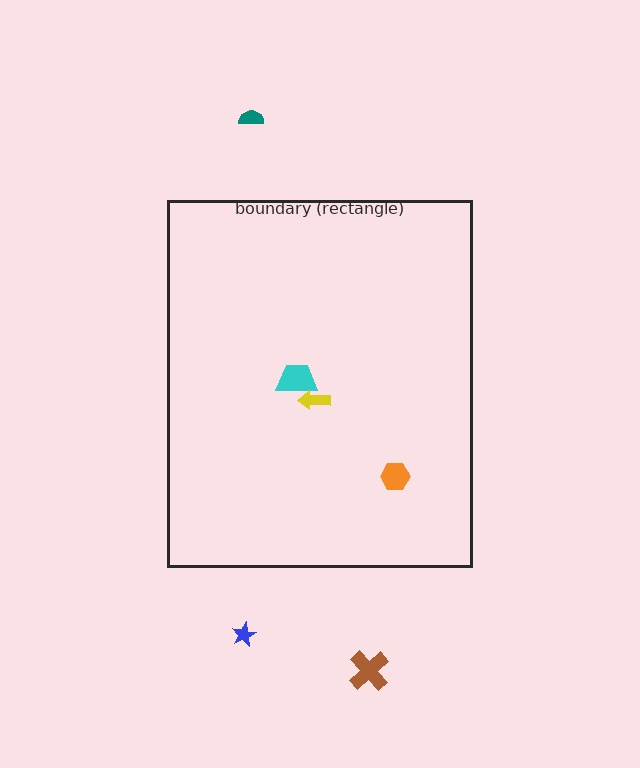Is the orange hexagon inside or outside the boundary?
Inside.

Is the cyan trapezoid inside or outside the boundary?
Inside.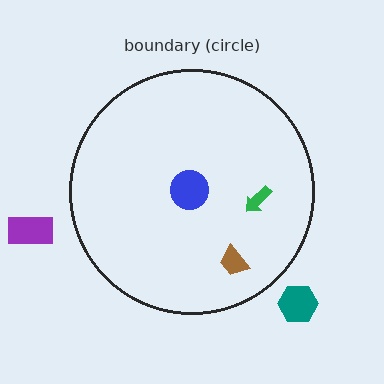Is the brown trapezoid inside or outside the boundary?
Inside.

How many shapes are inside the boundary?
3 inside, 2 outside.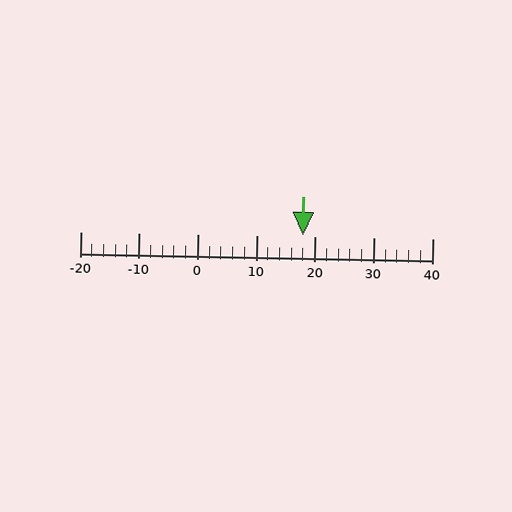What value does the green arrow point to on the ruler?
The green arrow points to approximately 18.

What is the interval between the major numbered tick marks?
The major tick marks are spaced 10 units apart.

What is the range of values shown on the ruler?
The ruler shows values from -20 to 40.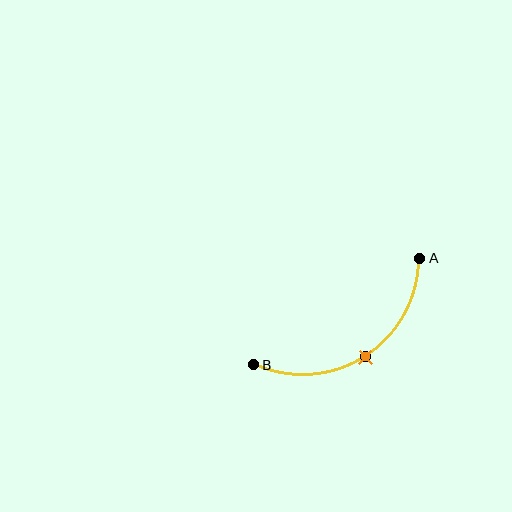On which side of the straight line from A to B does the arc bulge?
The arc bulges below the straight line connecting A and B.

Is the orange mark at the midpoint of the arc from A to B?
Yes. The orange mark lies on the arc at equal arc-length from both A and B — it is the arc midpoint.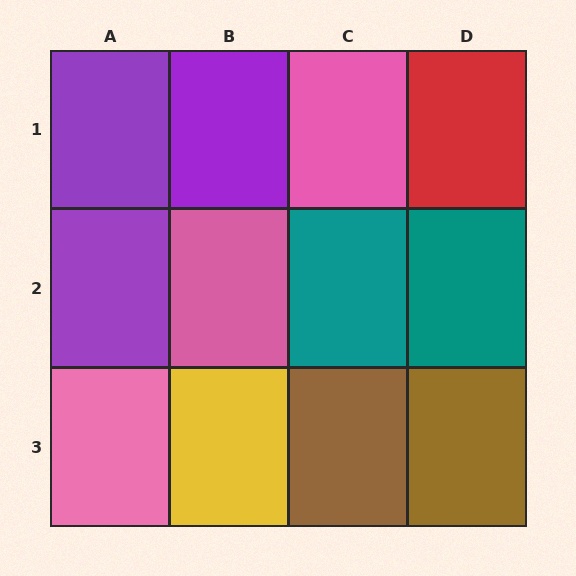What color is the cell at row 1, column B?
Purple.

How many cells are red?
1 cell is red.